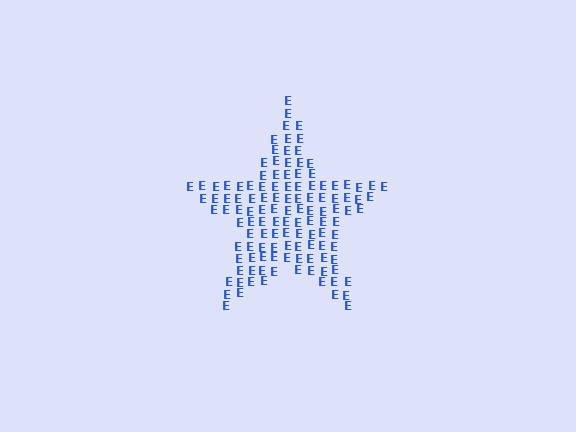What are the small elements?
The small elements are letter E's.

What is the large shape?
The large shape is a star.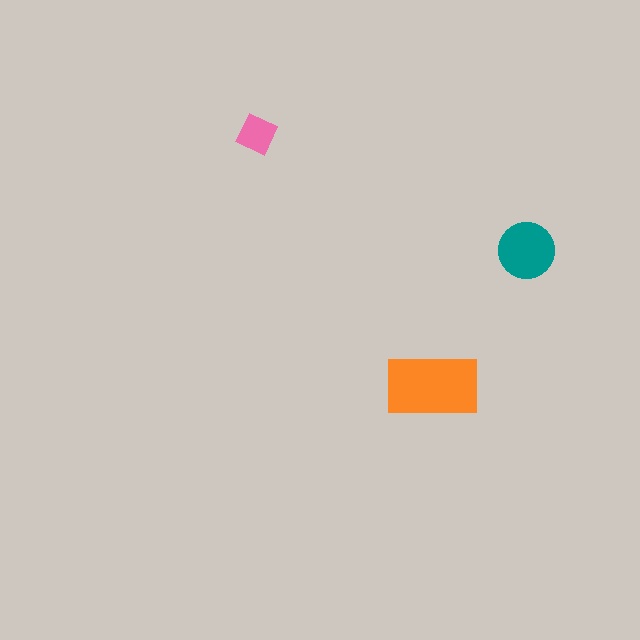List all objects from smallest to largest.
The pink diamond, the teal circle, the orange rectangle.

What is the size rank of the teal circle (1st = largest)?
2nd.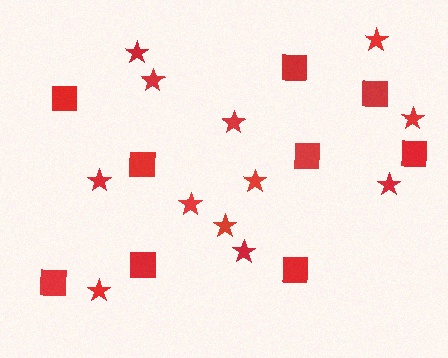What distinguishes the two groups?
There are 2 groups: one group of squares (9) and one group of stars (12).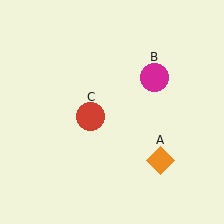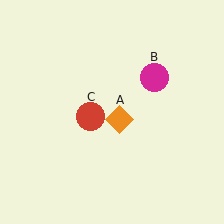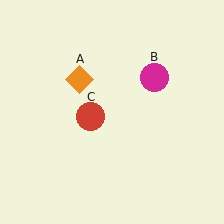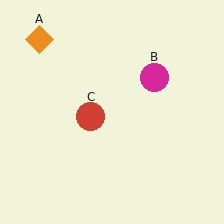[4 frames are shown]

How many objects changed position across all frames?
1 object changed position: orange diamond (object A).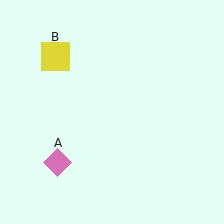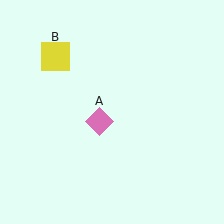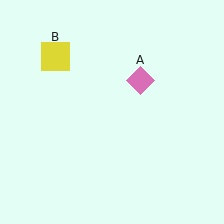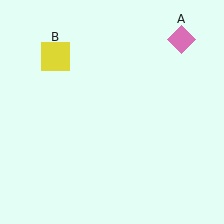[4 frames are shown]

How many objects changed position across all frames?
1 object changed position: pink diamond (object A).